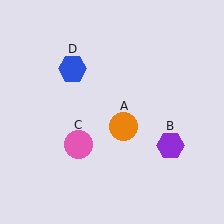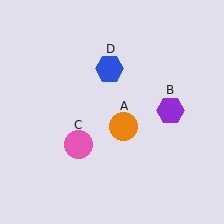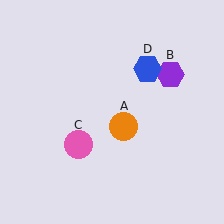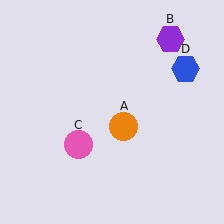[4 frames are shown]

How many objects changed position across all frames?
2 objects changed position: purple hexagon (object B), blue hexagon (object D).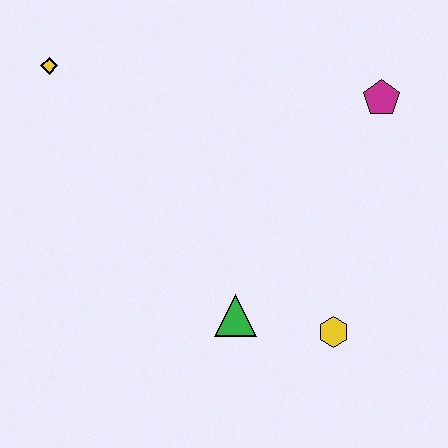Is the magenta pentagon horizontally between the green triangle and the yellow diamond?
No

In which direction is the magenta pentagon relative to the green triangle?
The magenta pentagon is above the green triangle.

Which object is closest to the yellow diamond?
The green triangle is closest to the yellow diamond.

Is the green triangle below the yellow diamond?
Yes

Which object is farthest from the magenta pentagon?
The yellow diamond is farthest from the magenta pentagon.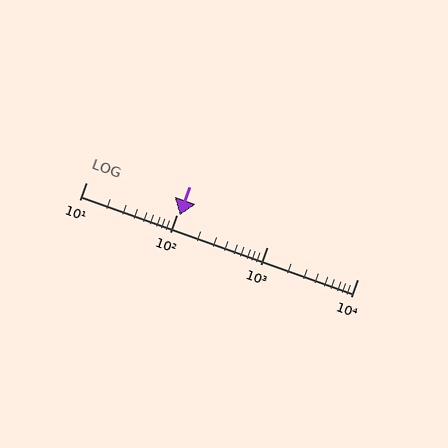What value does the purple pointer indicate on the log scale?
The pointer indicates approximately 110.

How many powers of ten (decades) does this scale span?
The scale spans 3 decades, from 10 to 10000.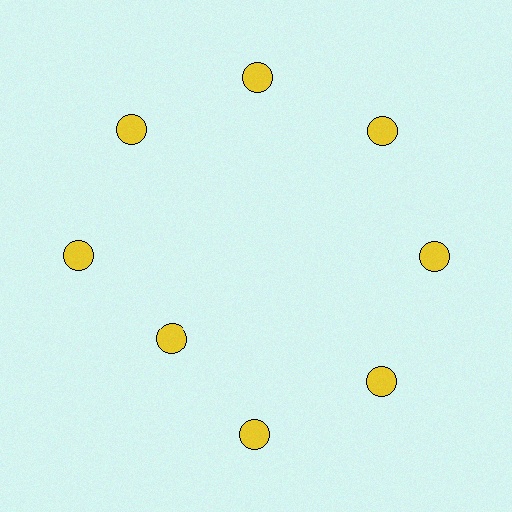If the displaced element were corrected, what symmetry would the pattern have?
It would have 8-fold rotational symmetry — the pattern would map onto itself every 45 degrees.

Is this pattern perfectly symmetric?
No. The 8 yellow circles are arranged in a ring, but one element near the 8 o'clock position is pulled inward toward the center, breaking the 8-fold rotational symmetry.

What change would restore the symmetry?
The symmetry would be restored by moving it outward, back onto the ring so that all 8 circles sit at equal angles and equal distance from the center.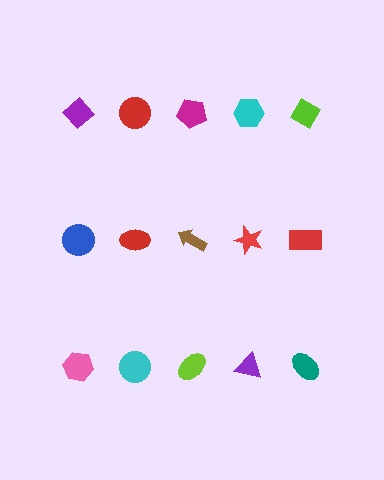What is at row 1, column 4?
A cyan hexagon.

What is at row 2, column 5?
A red rectangle.